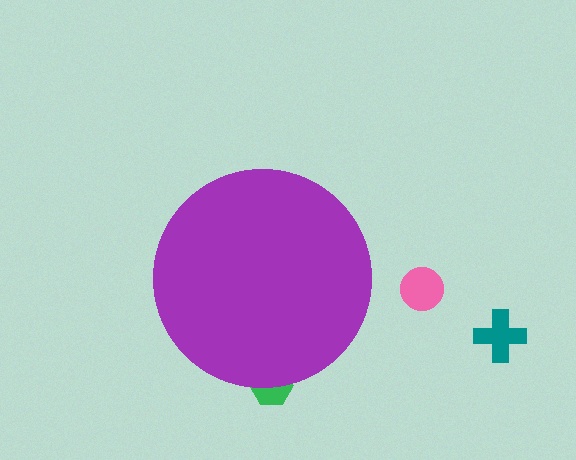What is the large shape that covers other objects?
A purple circle.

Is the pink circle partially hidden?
No, the pink circle is fully visible.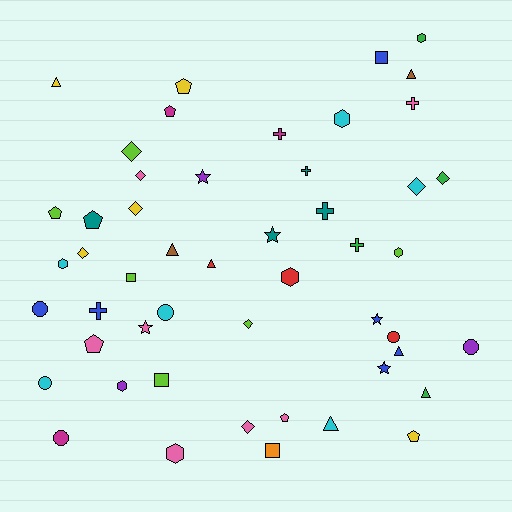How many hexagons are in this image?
There are 7 hexagons.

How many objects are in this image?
There are 50 objects.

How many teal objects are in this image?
There are 4 teal objects.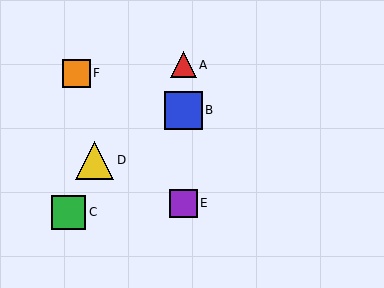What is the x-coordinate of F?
Object F is at x≈77.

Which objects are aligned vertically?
Objects A, B, E are aligned vertically.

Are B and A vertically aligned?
Yes, both are at x≈183.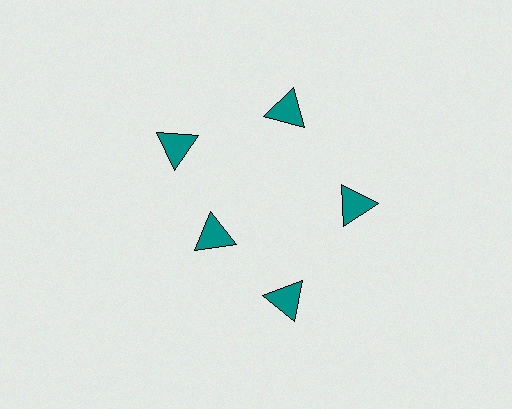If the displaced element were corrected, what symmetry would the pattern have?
It would have 5-fold rotational symmetry — the pattern would map onto itself every 72 degrees.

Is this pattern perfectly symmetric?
No. The 5 teal triangles are arranged in a ring, but one element near the 8 o'clock position is pulled inward toward the center, breaking the 5-fold rotational symmetry.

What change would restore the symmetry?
The symmetry would be restored by moving it outward, back onto the ring so that all 5 triangles sit at equal angles and equal distance from the center.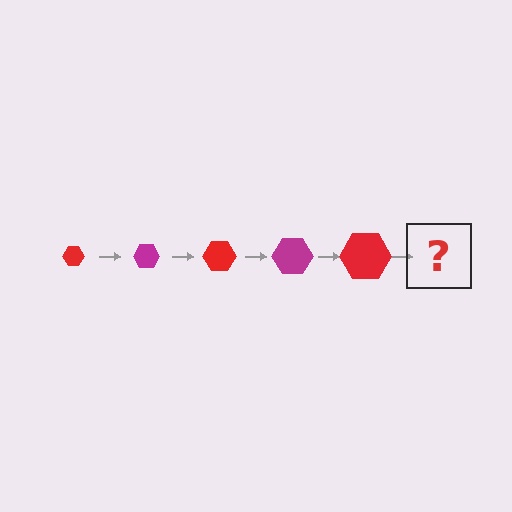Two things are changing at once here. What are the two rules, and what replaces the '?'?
The two rules are that the hexagon grows larger each step and the color cycles through red and magenta. The '?' should be a magenta hexagon, larger than the previous one.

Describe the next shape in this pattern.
It should be a magenta hexagon, larger than the previous one.